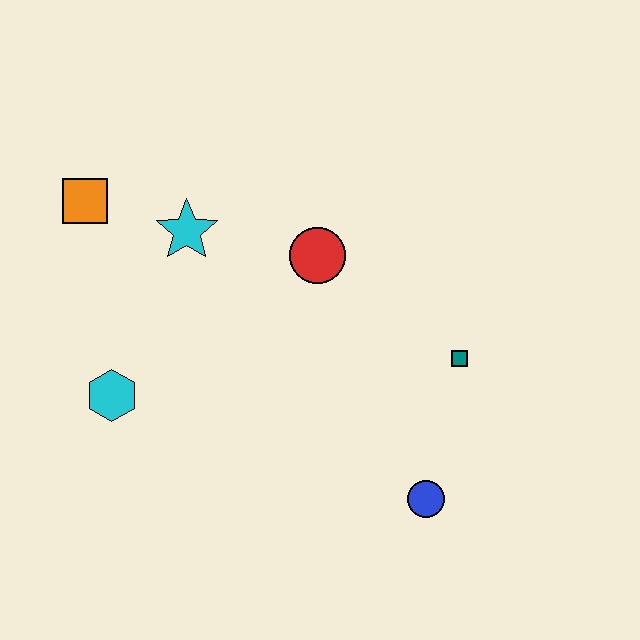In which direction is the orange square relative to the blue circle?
The orange square is to the left of the blue circle.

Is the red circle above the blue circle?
Yes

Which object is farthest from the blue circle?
The orange square is farthest from the blue circle.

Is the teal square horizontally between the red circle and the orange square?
No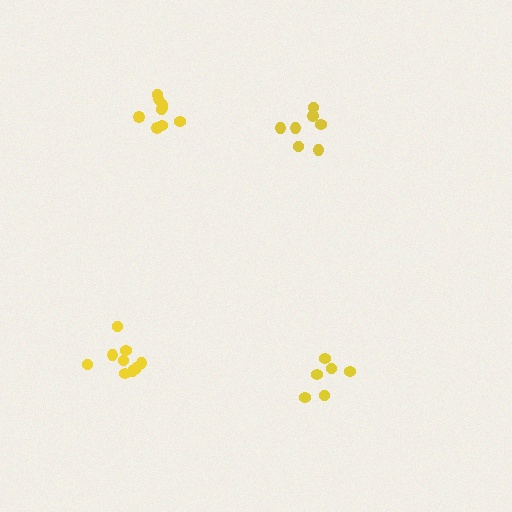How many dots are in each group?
Group 1: 9 dots, Group 2: 7 dots, Group 3: 7 dots, Group 4: 9 dots (32 total).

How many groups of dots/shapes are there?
There are 4 groups.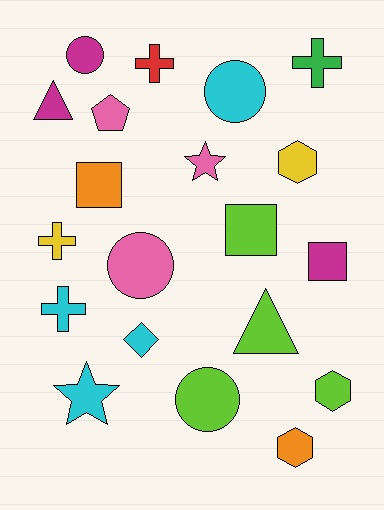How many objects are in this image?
There are 20 objects.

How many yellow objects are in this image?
There are 2 yellow objects.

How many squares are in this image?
There are 3 squares.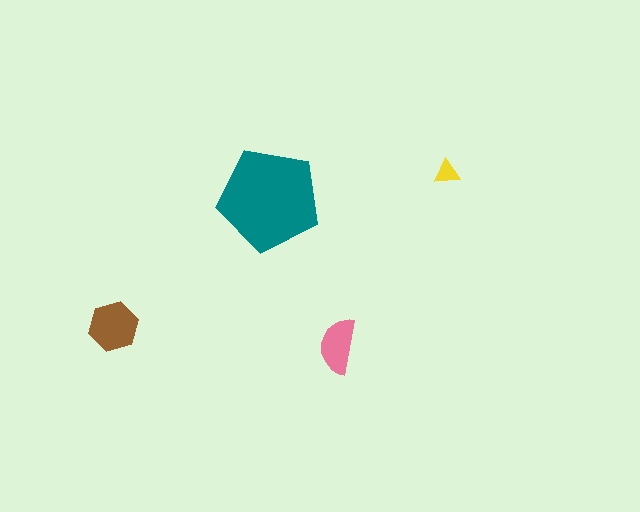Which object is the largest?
The teal pentagon.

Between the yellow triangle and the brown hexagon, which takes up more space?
The brown hexagon.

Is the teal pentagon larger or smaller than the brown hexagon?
Larger.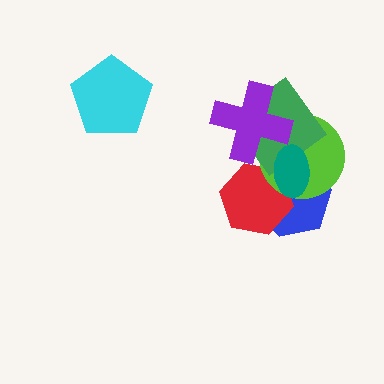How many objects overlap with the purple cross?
2 objects overlap with the purple cross.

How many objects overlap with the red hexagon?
3 objects overlap with the red hexagon.